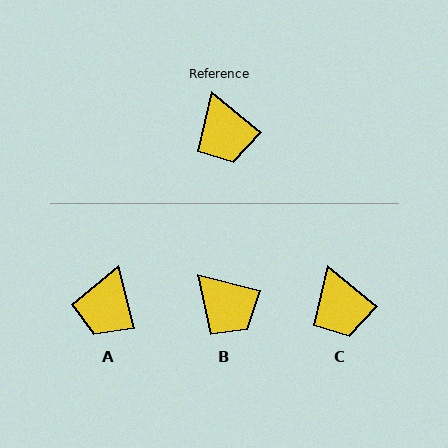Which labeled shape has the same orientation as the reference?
C.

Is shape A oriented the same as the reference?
No, it is off by about 37 degrees.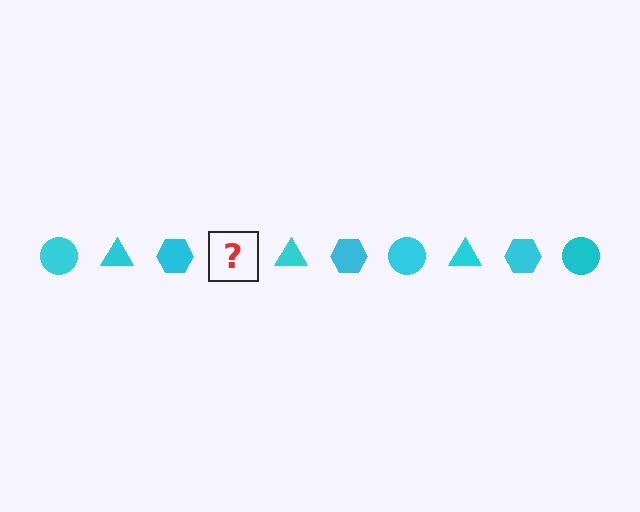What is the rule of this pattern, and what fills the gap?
The rule is that the pattern cycles through circle, triangle, hexagon shapes in cyan. The gap should be filled with a cyan circle.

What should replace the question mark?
The question mark should be replaced with a cyan circle.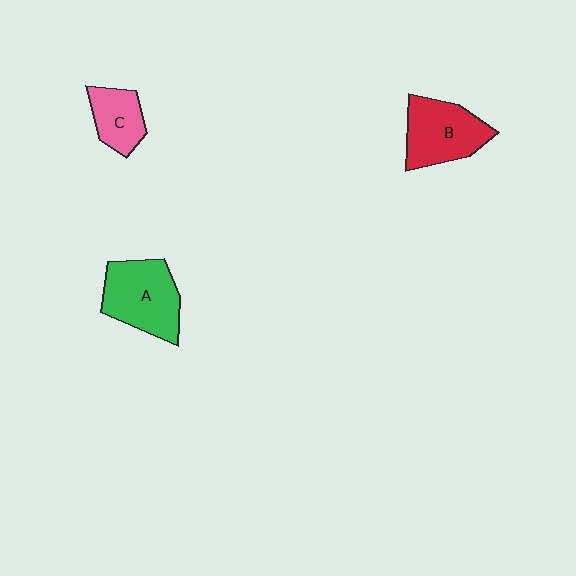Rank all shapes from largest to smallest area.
From largest to smallest: A (green), B (red), C (pink).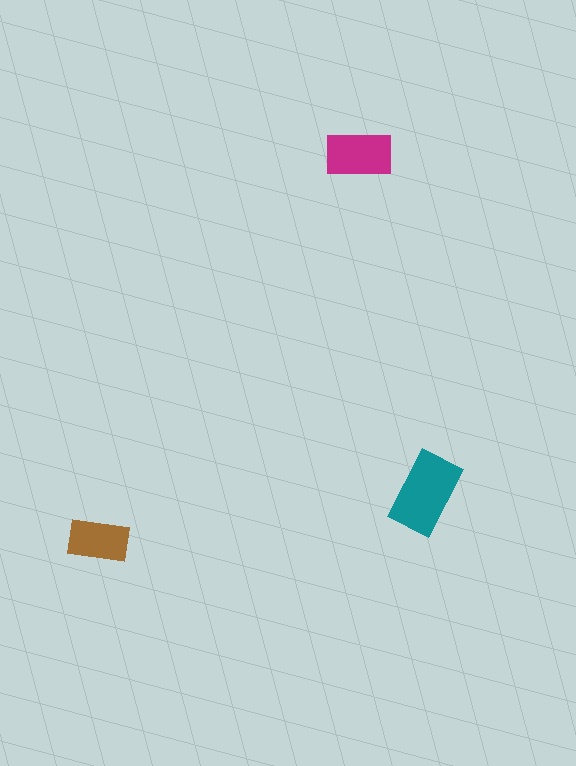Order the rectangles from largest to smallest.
the teal one, the magenta one, the brown one.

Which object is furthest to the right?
The teal rectangle is rightmost.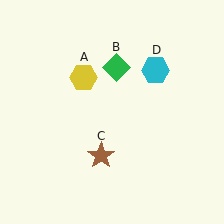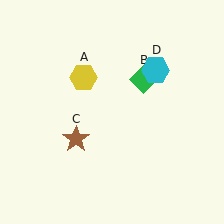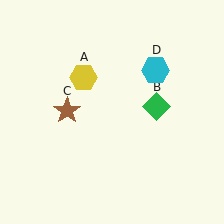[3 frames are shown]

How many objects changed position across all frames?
2 objects changed position: green diamond (object B), brown star (object C).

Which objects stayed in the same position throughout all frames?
Yellow hexagon (object A) and cyan hexagon (object D) remained stationary.